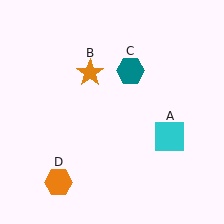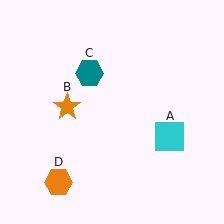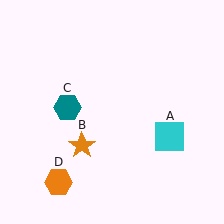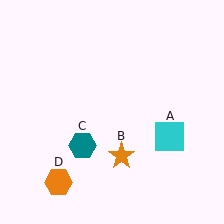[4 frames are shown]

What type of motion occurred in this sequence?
The orange star (object B), teal hexagon (object C) rotated counterclockwise around the center of the scene.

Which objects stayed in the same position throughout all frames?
Cyan square (object A) and orange hexagon (object D) remained stationary.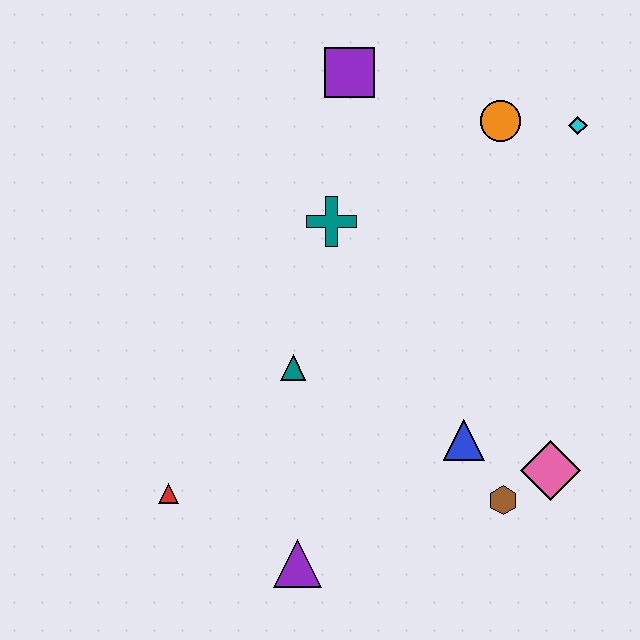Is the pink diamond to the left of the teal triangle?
No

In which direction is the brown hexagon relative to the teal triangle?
The brown hexagon is to the right of the teal triangle.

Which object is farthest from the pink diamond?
The purple square is farthest from the pink diamond.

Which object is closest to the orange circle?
The cyan diamond is closest to the orange circle.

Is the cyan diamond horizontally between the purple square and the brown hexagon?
No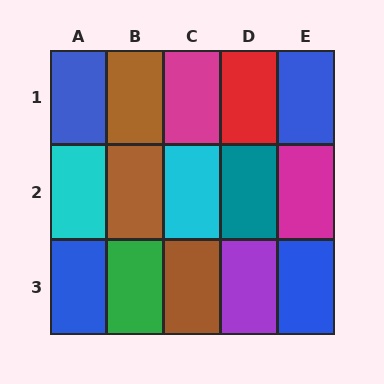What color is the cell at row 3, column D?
Purple.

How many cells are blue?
4 cells are blue.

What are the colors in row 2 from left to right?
Cyan, brown, cyan, teal, magenta.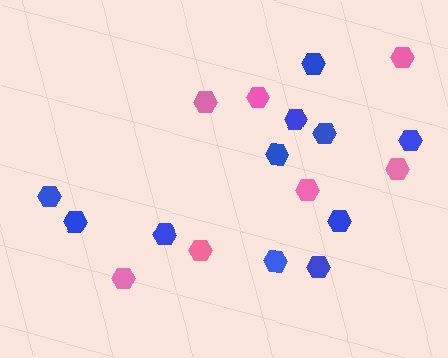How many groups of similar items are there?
There are 2 groups: one group of blue hexagons (11) and one group of pink hexagons (7).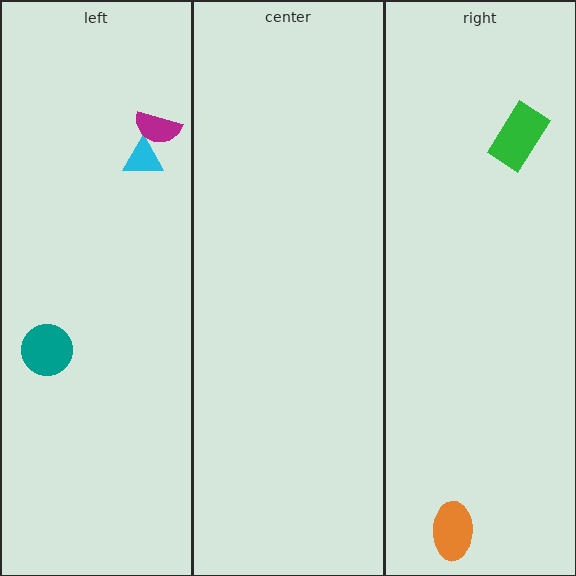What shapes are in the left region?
The cyan triangle, the magenta semicircle, the teal circle.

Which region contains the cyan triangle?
The left region.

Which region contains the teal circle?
The left region.